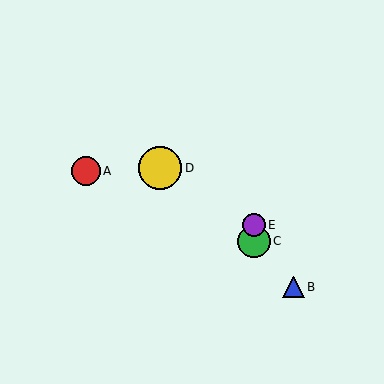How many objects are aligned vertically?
2 objects (C, E) are aligned vertically.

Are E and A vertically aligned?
No, E is at x≈254 and A is at x≈86.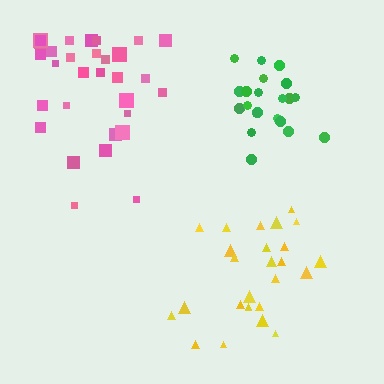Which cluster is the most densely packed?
Green.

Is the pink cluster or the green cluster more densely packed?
Green.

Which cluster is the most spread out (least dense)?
Pink.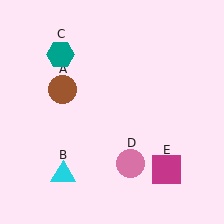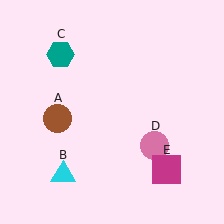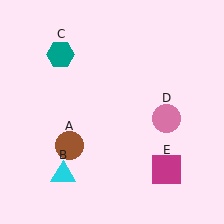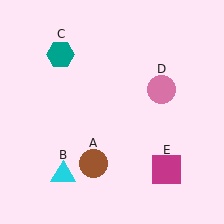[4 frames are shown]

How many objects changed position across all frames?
2 objects changed position: brown circle (object A), pink circle (object D).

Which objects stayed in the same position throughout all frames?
Cyan triangle (object B) and teal hexagon (object C) and magenta square (object E) remained stationary.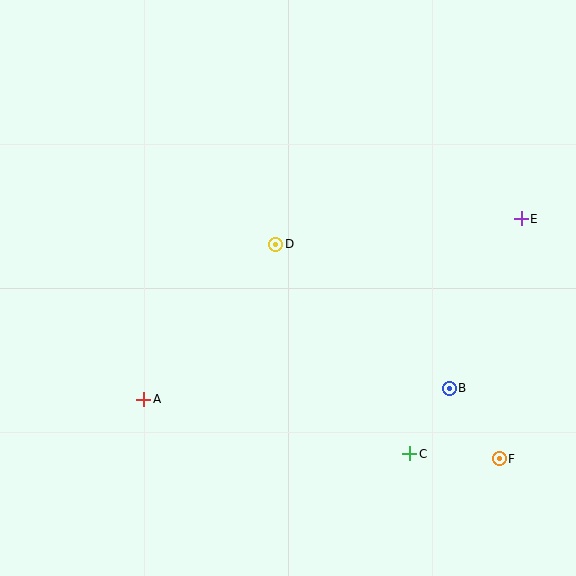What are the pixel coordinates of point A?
Point A is at (144, 399).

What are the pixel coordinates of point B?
Point B is at (449, 388).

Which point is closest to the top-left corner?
Point D is closest to the top-left corner.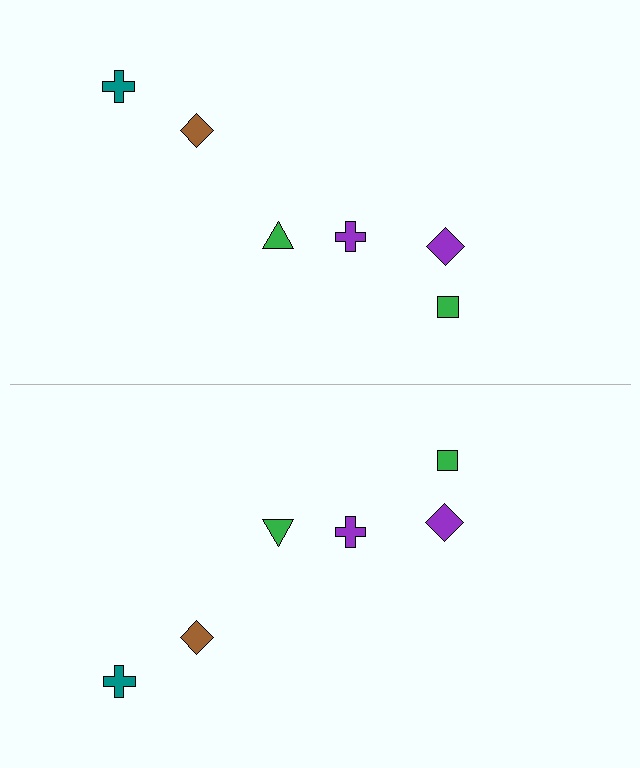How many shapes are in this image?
There are 12 shapes in this image.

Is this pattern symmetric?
Yes, this pattern has bilateral (reflection) symmetry.